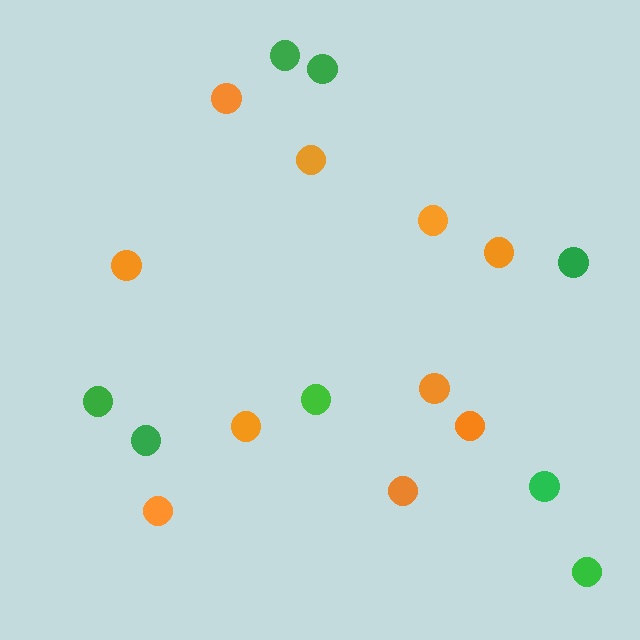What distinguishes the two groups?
There are 2 groups: one group of orange circles (10) and one group of green circles (8).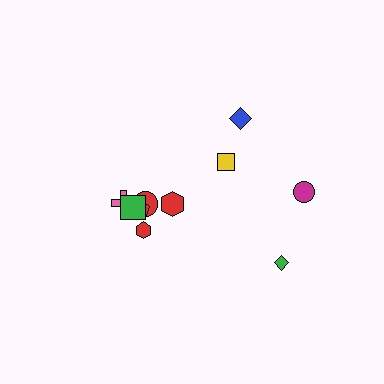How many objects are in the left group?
There are 6 objects.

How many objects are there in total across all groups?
There are 10 objects.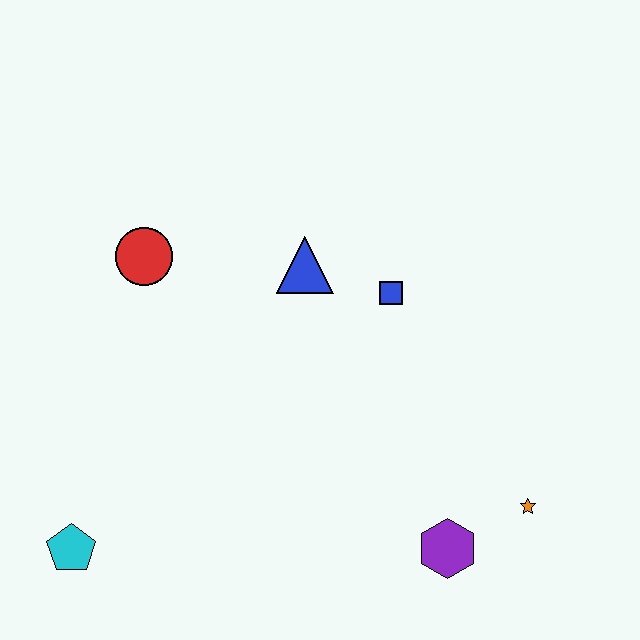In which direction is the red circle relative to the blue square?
The red circle is to the left of the blue square.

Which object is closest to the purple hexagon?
The orange star is closest to the purple hexagon.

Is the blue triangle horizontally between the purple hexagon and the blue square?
No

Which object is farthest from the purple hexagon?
The red circle is farthest from the purple hexagon.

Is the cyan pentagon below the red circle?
Yes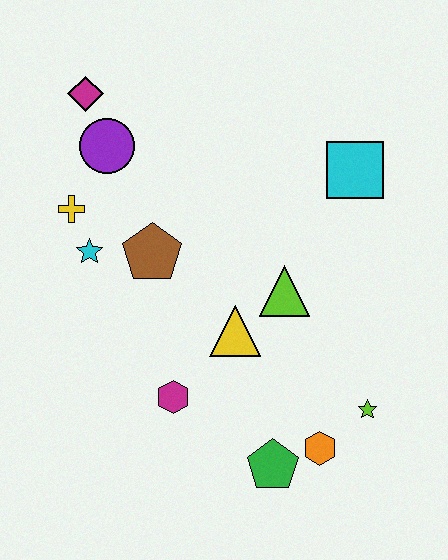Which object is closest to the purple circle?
The magenta diamond is closest to the purple circle.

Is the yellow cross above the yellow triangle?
Yes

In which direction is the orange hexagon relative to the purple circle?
The orange hexagon is below the purple circle.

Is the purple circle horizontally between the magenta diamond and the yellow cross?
No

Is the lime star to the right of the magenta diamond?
Yes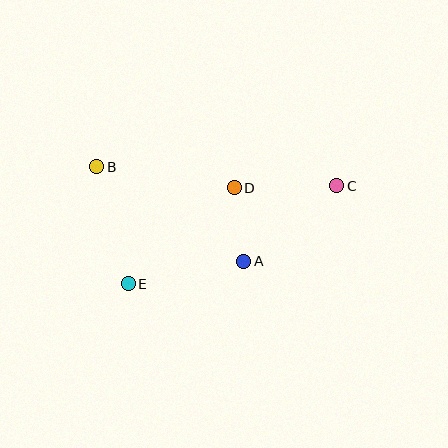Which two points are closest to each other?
Points A and D are closest to each other.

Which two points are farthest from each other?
Points B and C are farthest from each other.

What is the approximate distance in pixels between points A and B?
The distance between A and B is approximately 175 pixels.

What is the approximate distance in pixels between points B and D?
The distance between B and D is approximately 139 pixels.